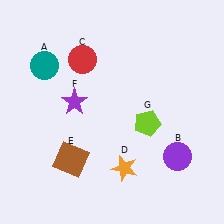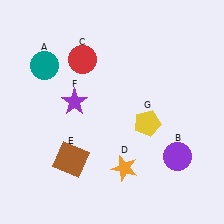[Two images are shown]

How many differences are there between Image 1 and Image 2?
There is 1 difference between the two images.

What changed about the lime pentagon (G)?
In Image 1, G is lime. In Image 2, it changed to yellow.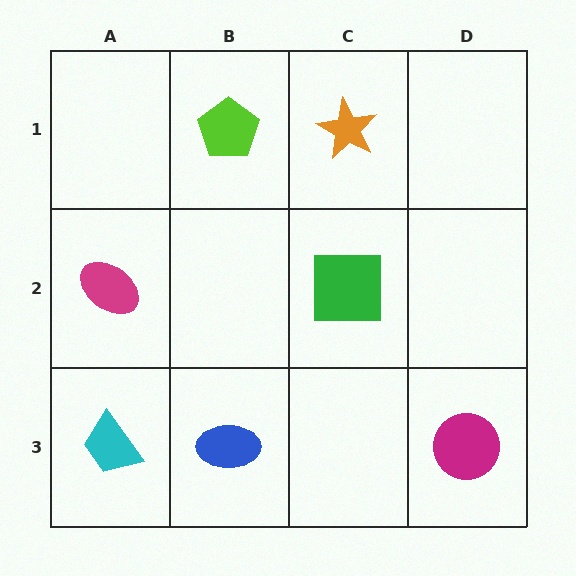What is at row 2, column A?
A magenta ellipse.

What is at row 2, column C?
A green square.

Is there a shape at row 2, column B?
No, that cell is empty.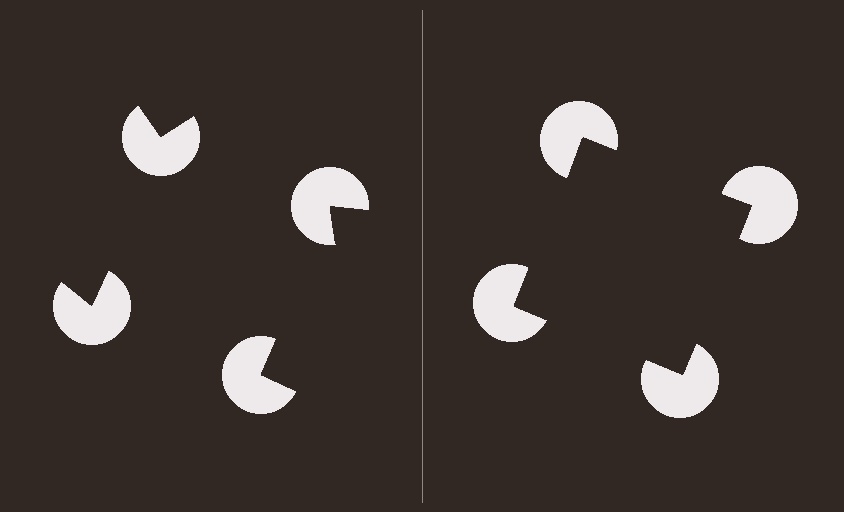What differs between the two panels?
The pac-man discs are positioned identically on both sides; only the wedge orientations differ. On the right they align to a square; on the left they are misaligned.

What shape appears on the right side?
An illusory square.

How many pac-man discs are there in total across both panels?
8 — 4 on each side.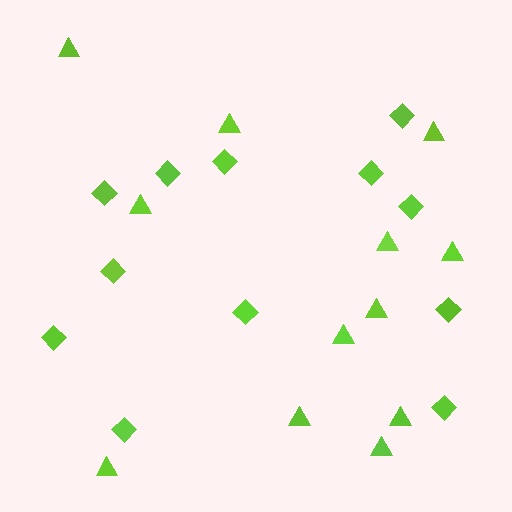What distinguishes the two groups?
There are 2 groups: one group of triangles (12) and one group of diamonds (12).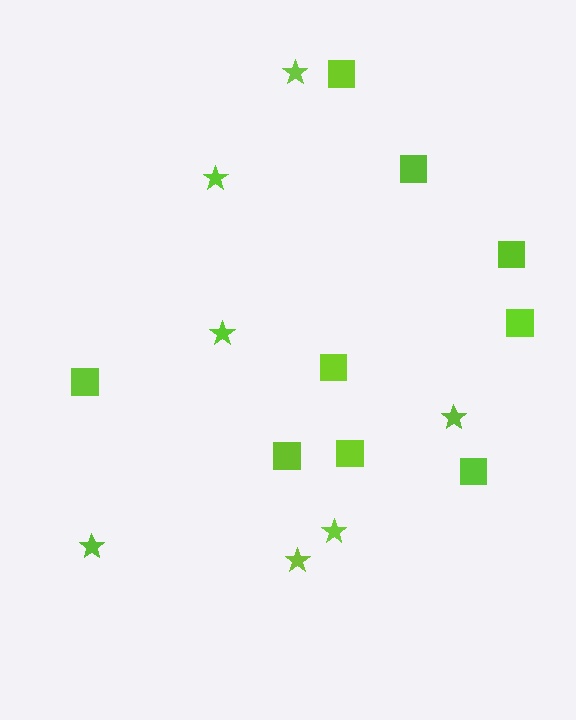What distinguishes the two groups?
There are 2 groups: one group of stars (7) and one group of squares (9).